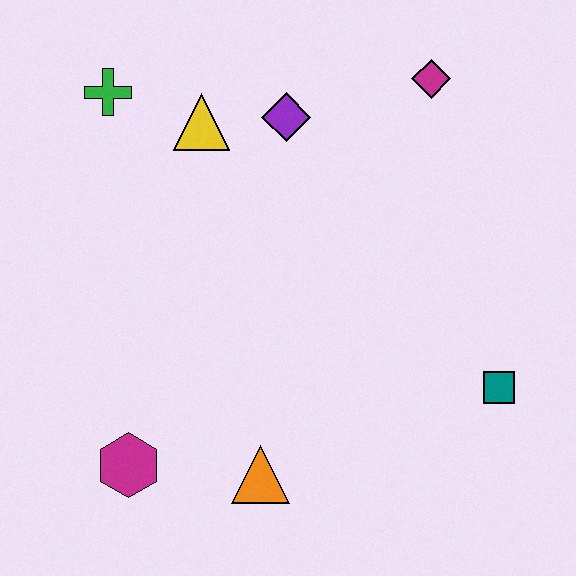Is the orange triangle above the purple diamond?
No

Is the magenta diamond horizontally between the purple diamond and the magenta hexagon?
No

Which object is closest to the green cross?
The yellow triangle is closest to the green cross.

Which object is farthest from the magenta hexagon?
The magenta diamond is farthest from the magenta hexagon.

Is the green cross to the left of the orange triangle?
Yes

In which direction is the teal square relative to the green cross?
The teal square is to the right of the green cross.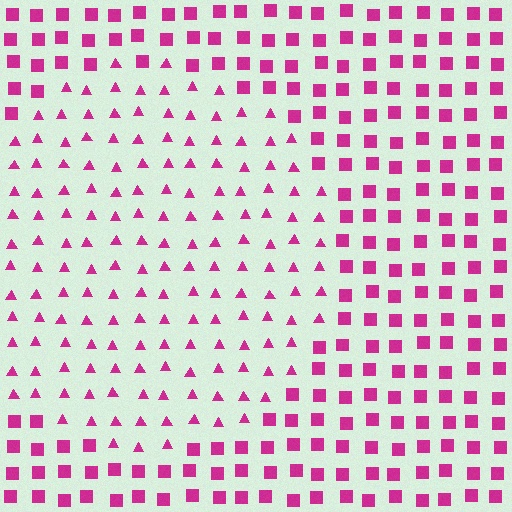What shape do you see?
I see a circle.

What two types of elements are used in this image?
The image uses triangles inside the circle region and squares outside it.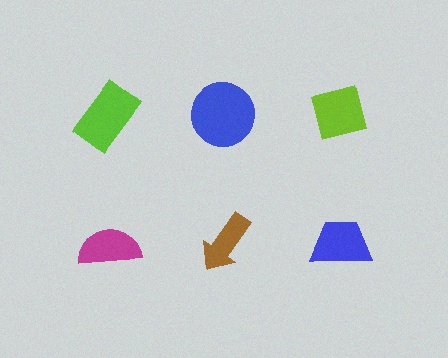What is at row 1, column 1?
A lime rectangle.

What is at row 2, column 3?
A blue trapezoid.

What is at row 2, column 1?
A magenta semicircle.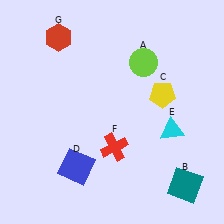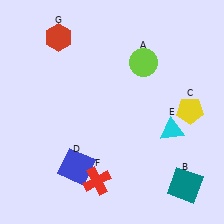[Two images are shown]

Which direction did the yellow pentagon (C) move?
The yellow pentagon (C) moved right.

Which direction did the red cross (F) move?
The red cross (F) moved down.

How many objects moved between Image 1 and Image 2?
2 objects moved between the two images.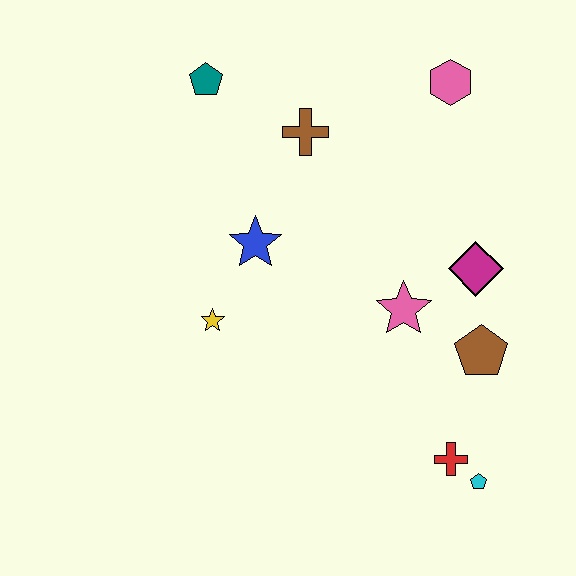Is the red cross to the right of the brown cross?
Yes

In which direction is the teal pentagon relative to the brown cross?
The teal pentagon is to the left of the brown cross.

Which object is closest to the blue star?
The yellow star is closest to the blue star.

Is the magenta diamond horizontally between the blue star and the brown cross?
No